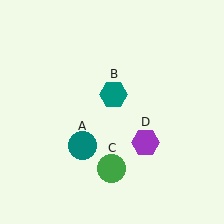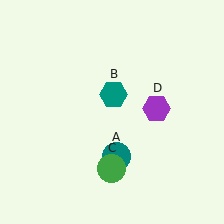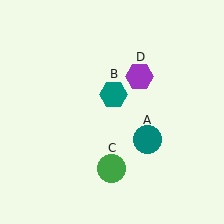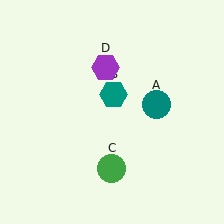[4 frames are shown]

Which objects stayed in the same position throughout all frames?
Teal hexagon (object B) and green circle (object C) remained stationary.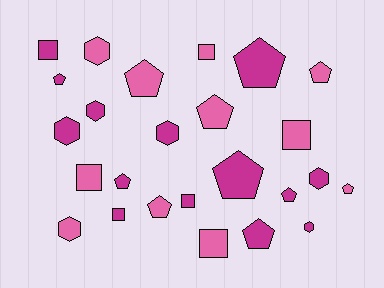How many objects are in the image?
There are 25 objects.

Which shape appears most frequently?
Pentagon, with 11 objects.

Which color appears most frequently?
Magenta, with 14 objects.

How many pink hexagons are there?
There are 2 pink hexagons.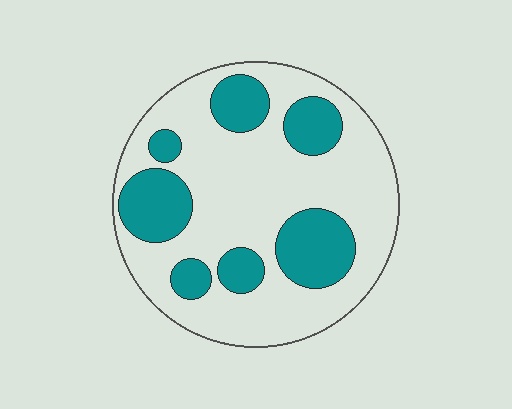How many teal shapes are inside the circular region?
7.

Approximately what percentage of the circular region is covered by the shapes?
Approximately 30%.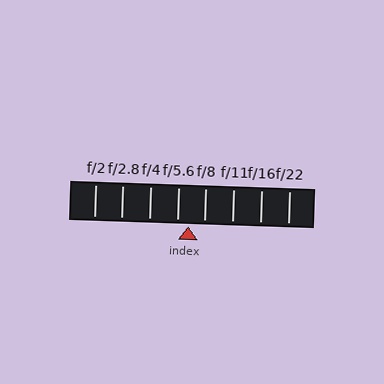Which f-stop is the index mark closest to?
The index mark is closest to f/5.6.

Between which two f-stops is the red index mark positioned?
The index mark is between f/5.6 and f/8.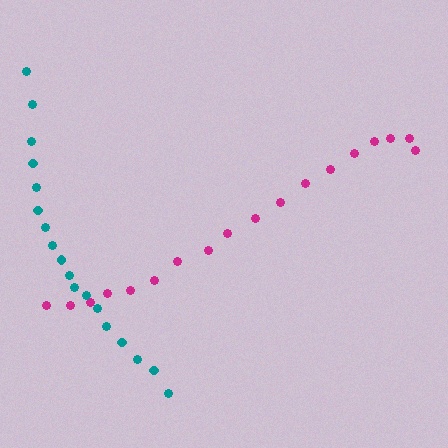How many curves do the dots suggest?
There are 2 distinct paths.